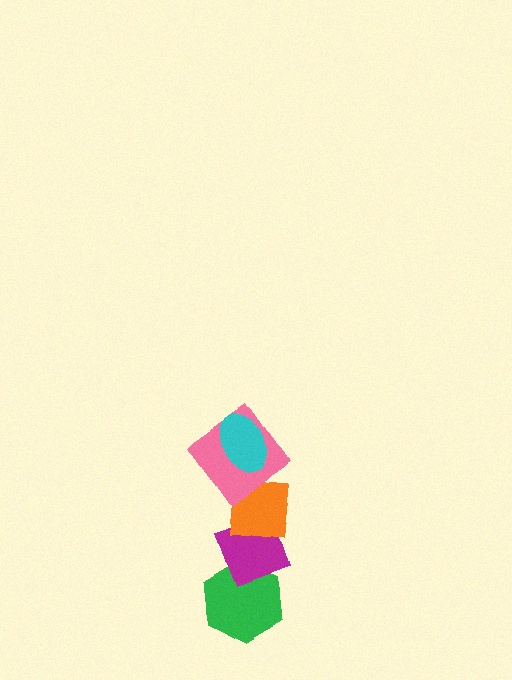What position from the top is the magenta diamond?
The magenta diamond is 4th from the top.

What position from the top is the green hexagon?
The green hexagon is 5th from the top.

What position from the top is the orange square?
The orange square is 3rd from the top.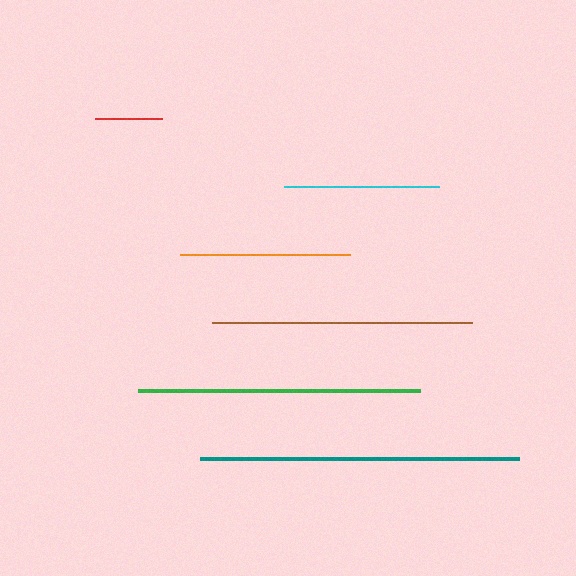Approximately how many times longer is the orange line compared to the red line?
The orange line is approximately 2.5 times the length of the red line.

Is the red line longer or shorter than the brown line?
The brown line is longer than the red line.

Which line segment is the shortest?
The red line is the shortest at approximately 67 pixels.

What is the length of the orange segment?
The orange segment is approximately 170 pixels long.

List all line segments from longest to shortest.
From longest to shortest: teal, green, brown, orange, cyan, red.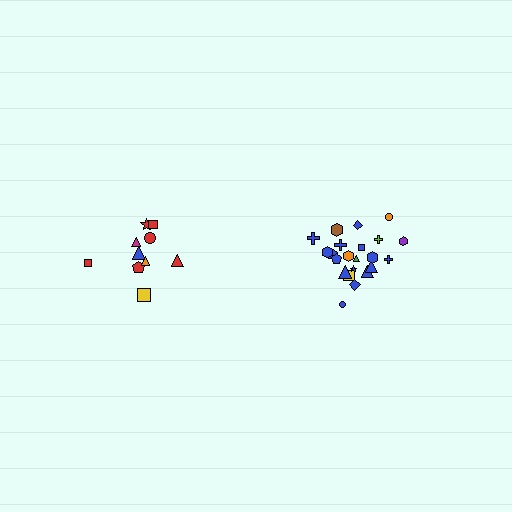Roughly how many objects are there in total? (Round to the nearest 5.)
Roughly 30 objects in total.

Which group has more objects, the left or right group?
The right group.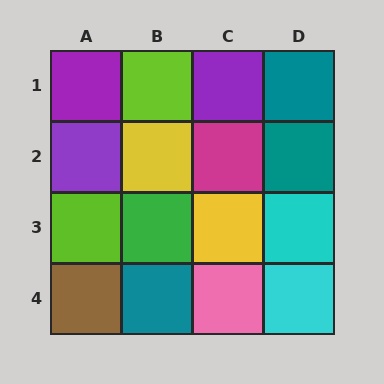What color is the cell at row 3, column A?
Lime.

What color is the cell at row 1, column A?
Purple.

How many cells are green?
1 cell is green.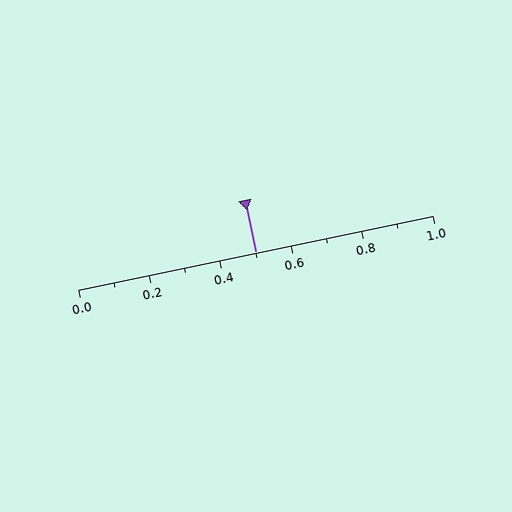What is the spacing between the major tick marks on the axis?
The major ticks are spaced 0.2 apart.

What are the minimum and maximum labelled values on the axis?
The axis runs from 0.0 to 1.0.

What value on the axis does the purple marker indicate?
The marker indicates approximately 0.5.